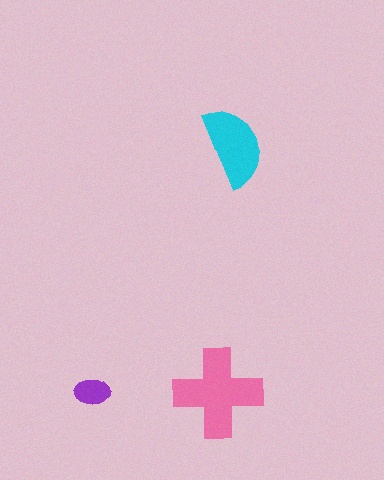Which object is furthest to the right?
The cyan semicircle is rightmost.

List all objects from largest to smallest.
The pink cross, the cyan semicircle, the purple ellipse.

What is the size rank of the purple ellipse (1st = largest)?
3rd.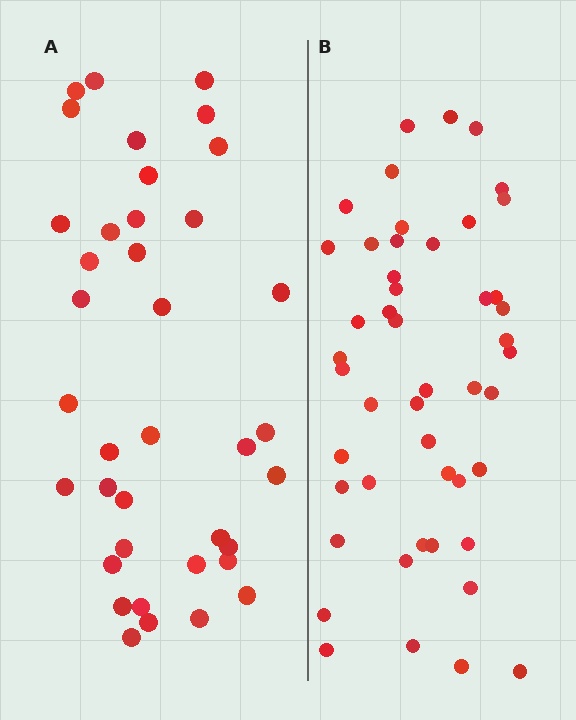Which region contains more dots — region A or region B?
Region B (the right region) has more dots.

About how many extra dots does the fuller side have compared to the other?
Region B has roughly 10 or so more dots than region A.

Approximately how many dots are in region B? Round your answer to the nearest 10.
About 50 dots. (The exact count is 48, which rounds to 50.)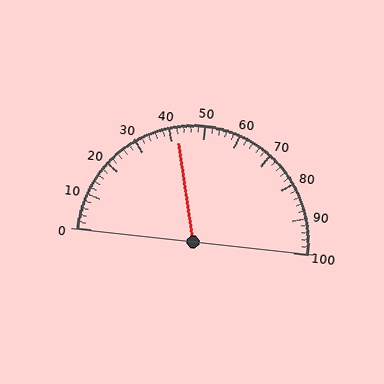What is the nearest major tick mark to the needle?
The nearest major tick mark is 40.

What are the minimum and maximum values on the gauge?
The gauge ranges from 0 to 100.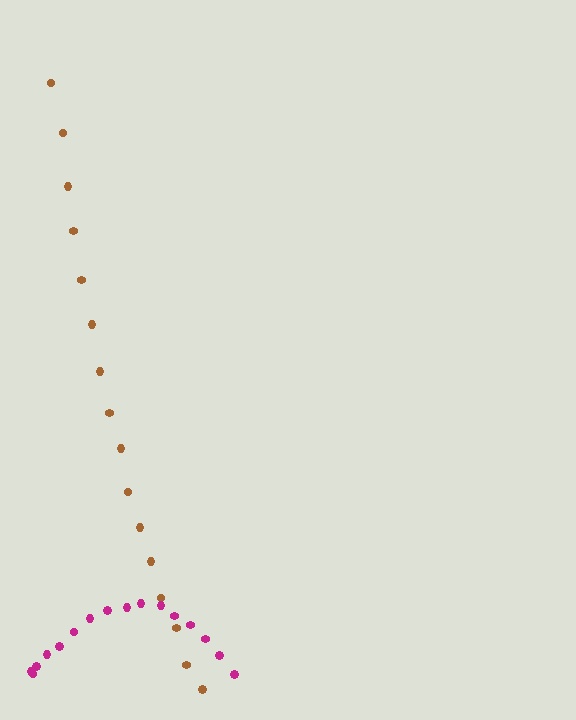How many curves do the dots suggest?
There are 2 distinct paths.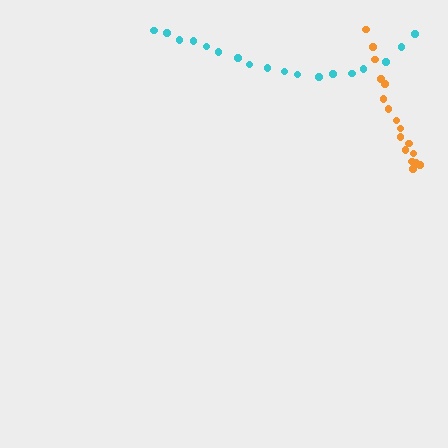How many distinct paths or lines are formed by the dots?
There are 2 distinct paths.